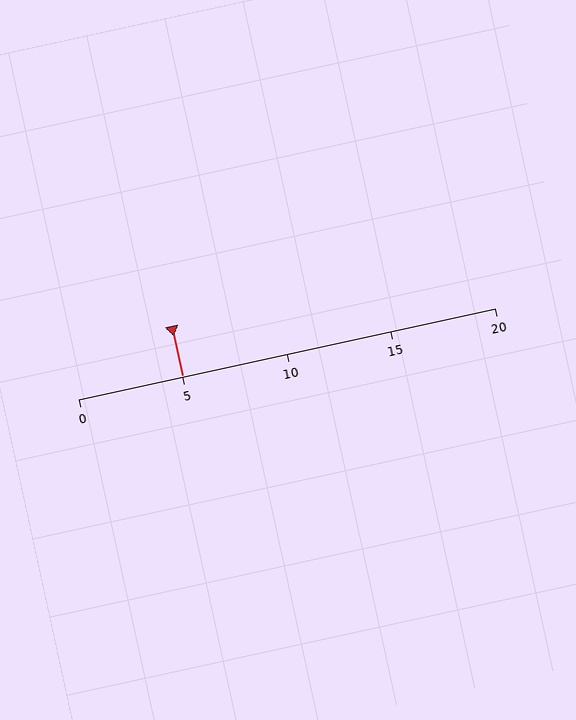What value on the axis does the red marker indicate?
The marker indicates approximately 5.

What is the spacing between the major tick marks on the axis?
The major ticks are spaced 5 apart.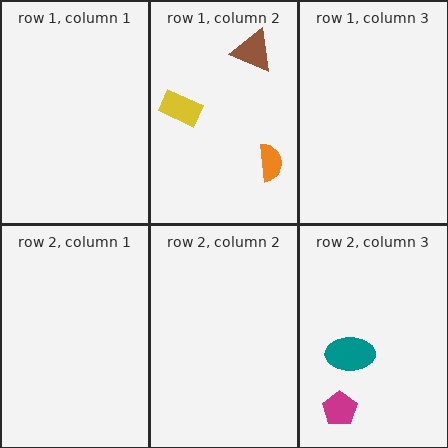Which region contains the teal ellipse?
The row 2, column 3 region.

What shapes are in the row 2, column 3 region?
The teal ellipse, the magenta pentagon.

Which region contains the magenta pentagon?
The row 2, column 3 region.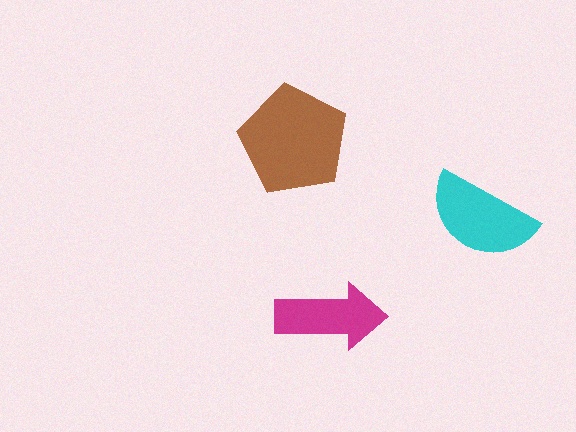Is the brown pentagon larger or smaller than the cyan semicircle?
Larger.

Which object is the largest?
The brown pentagon.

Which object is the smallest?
The magenta arrow.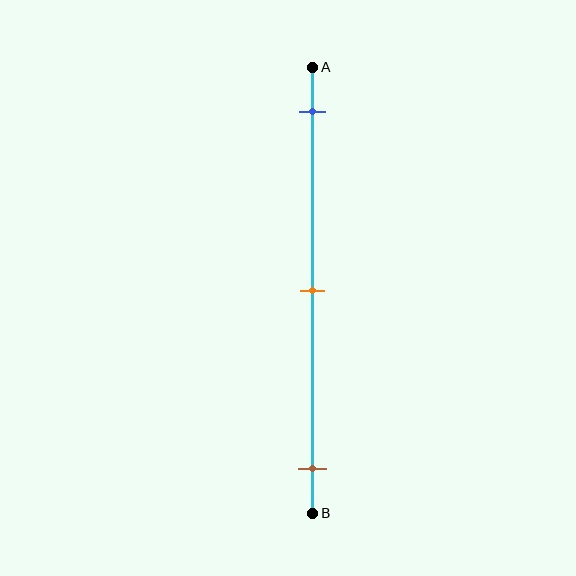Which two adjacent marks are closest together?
The blue and orange marks are the closest adjacent pair.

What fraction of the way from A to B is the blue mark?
The blue mark is approximately 10% (0.1) of the way from A to B.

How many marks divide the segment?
There are 3 marks dividing the segment.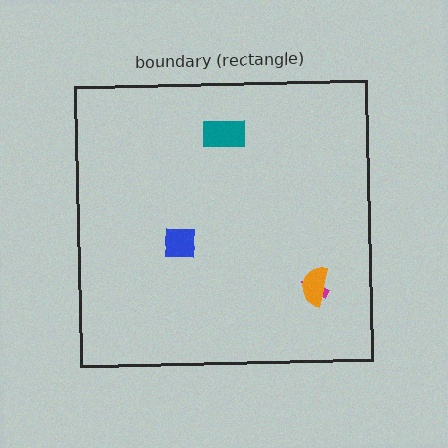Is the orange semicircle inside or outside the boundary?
Inside.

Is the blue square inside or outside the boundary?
Inside.